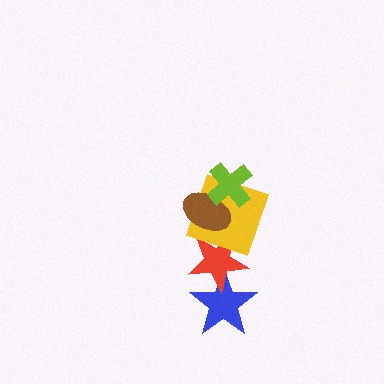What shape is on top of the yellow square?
The brown ellipse is on top of the yellow square.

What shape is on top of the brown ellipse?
The lime cross is on top of the brown ellipse.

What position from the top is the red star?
The red star is 4th from the top.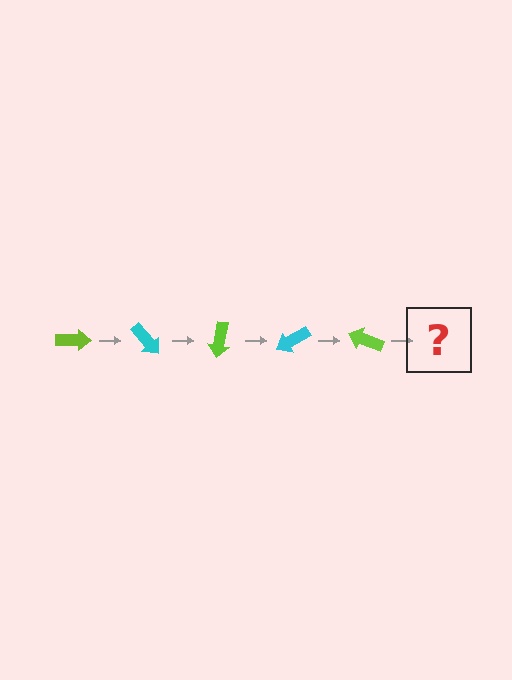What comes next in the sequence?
The next element should be a cyan arrow, rotated 250 degrees from the start.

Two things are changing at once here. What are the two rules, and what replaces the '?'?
The two rules are that it rotates 50 degrees each step and the color cycles through lime and cyan. The '?' should be a cyan arrow, rotated 250 degrees from the start.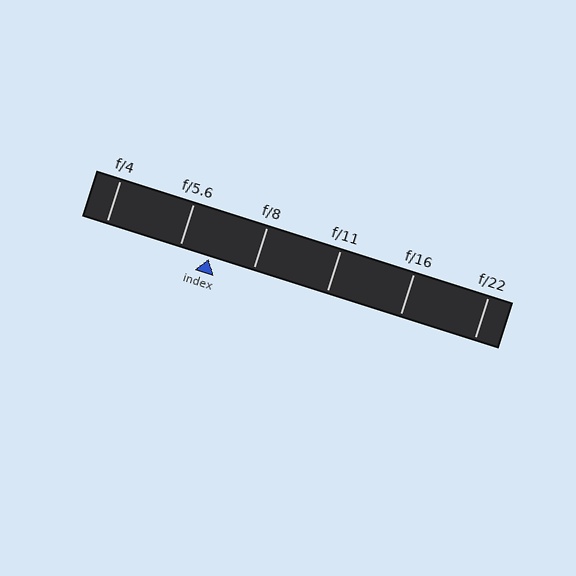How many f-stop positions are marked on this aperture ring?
There are 6 f-stop positions marked.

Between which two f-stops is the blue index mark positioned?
The index mark is between f/5.6 and f/8.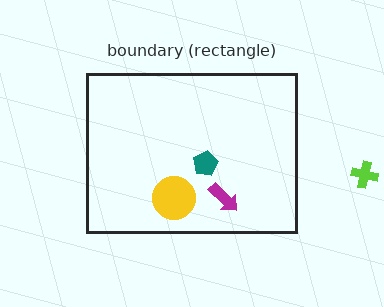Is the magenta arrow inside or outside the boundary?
Inside.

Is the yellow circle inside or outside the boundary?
Inside.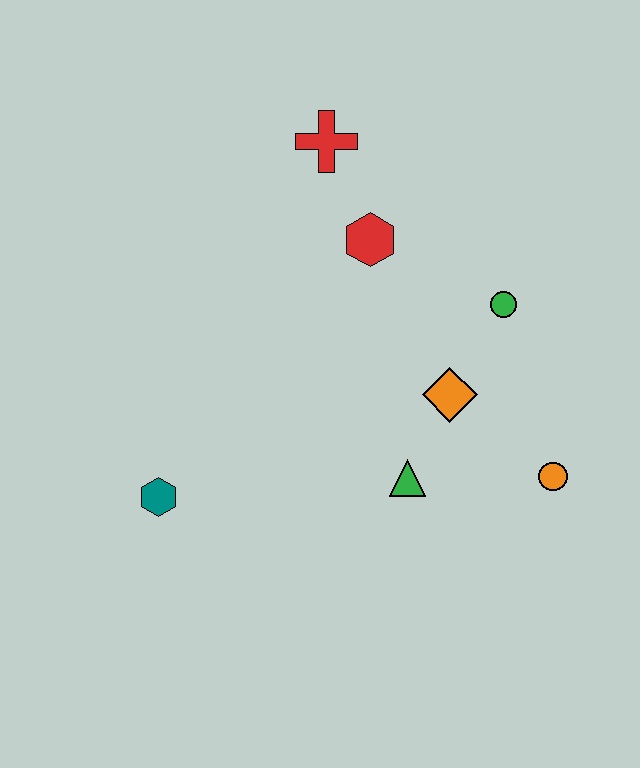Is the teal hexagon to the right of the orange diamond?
No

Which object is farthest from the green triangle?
The red cross is farthest from the green triangle.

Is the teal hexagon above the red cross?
No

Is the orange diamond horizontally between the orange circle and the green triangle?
Yes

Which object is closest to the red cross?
The red hexagon is closest to the red cross.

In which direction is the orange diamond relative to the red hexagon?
The orange diamond is below the red hexagon.